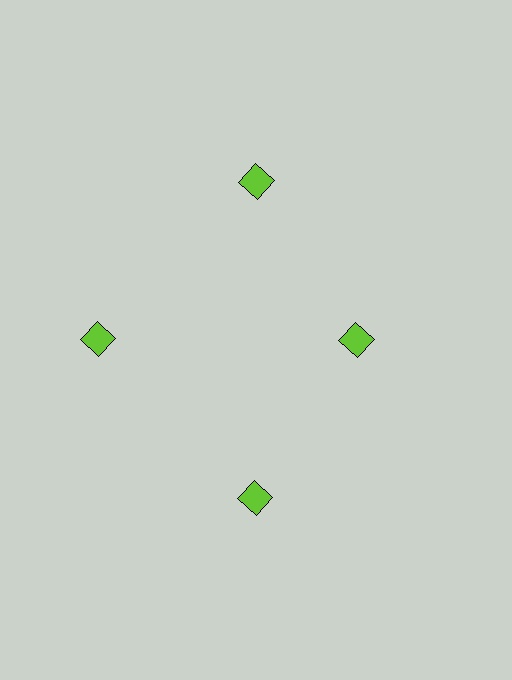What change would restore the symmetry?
The symmetry would be restored by moving it outward, back onto the ring so that all 4 squares sit at equal angles and equal distance from the center.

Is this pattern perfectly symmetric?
No. The 4 lime squares are arranged in a ring, but one element near the 3 o'clock position is pulled inward toward the center, breaking the 4-fold rotational symmetry.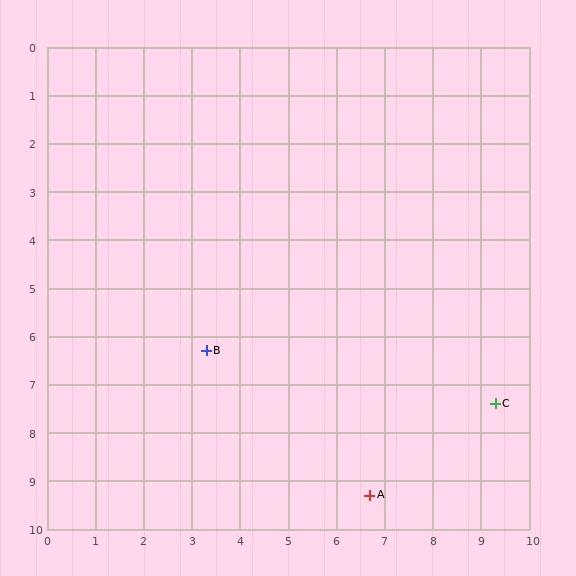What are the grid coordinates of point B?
Point B is at approximately (3.3, 6.3).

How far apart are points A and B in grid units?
Points A and B are about 4.5 grid units apart.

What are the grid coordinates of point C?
Point C is at approximately (9.3, 7.4).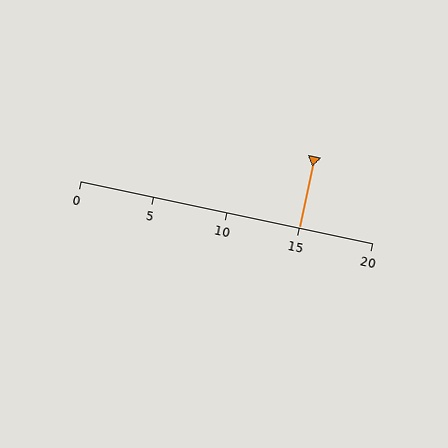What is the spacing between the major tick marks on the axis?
The major ticks are spaced 5 apart.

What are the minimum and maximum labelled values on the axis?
The axis runs from 0 to 20.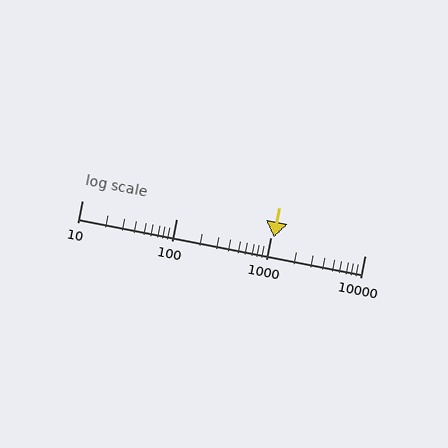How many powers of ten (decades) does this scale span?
The scale spans 3 decades, from 10 to 10000.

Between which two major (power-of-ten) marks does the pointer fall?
The pointer is between 1000 and 10000.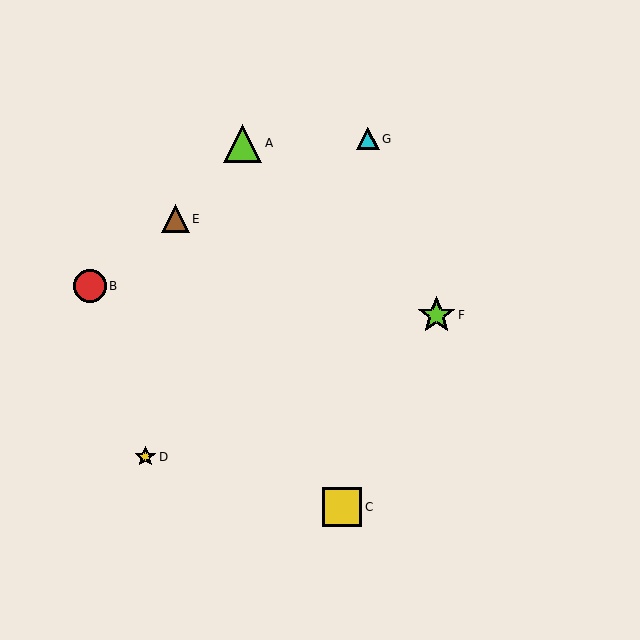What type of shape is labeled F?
Shape F is a lime star.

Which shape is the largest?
The yellow square (labeled C) is the largest.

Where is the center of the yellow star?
The center of the yellow star is at (145, 457).